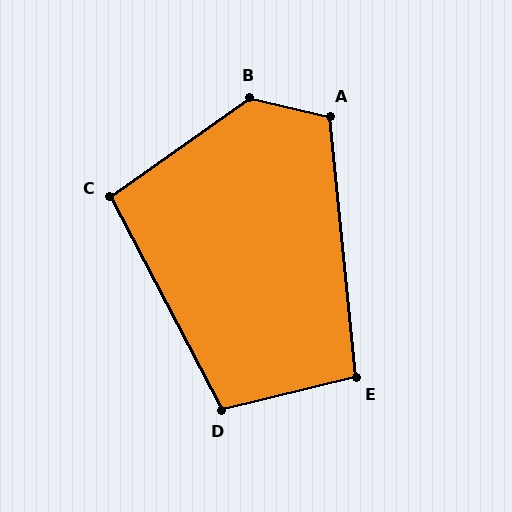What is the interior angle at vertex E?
Approximately 98 degrees (obtuse).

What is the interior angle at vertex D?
Approximately 104 degrees (obtuse).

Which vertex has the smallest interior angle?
C, at approximately 97 degrees.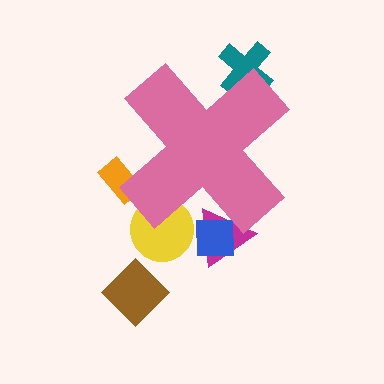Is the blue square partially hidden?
Yes, the blue square is partially hidden behind the pink cross.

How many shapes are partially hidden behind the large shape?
5 shapes are partially hidden.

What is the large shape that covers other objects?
A pink cross.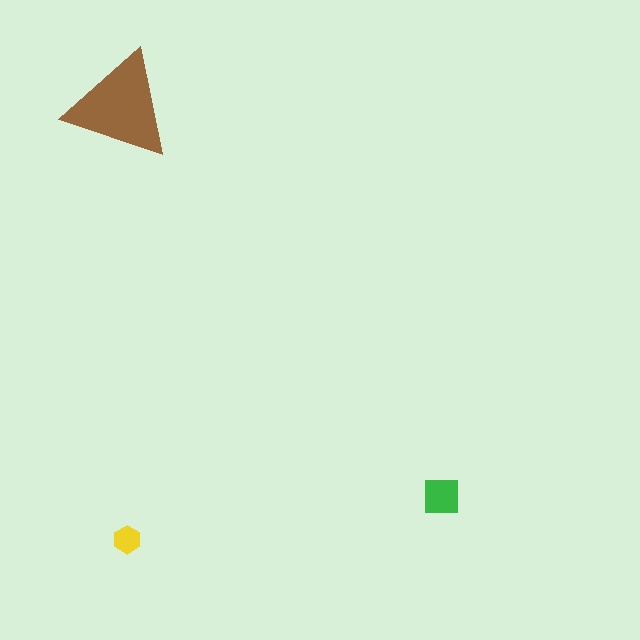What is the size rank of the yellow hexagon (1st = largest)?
3rd.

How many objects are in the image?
There are 3 objects in the image.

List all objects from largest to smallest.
The brown triangle, the green square, the yellow hexagon.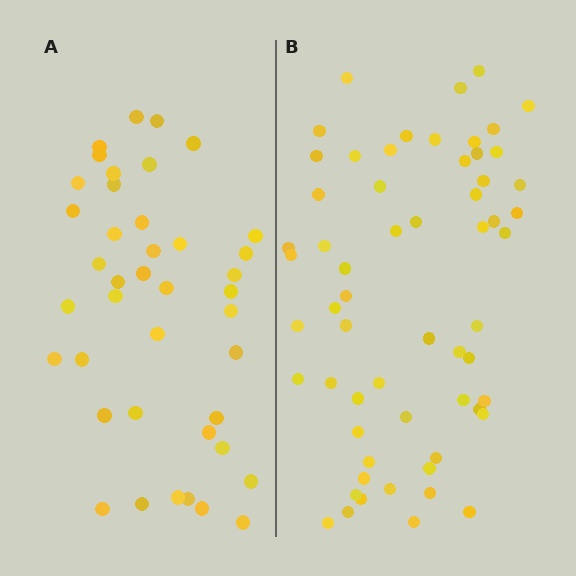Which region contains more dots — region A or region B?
Region B (the right region) has more dots.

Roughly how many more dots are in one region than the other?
Region B has approximately 20 more dots than region A.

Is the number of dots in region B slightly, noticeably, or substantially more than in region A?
Region B has substantially more. The ratio is roughly 1.5 to 1.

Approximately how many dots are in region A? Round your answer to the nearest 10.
About 40 dots. (The exact count is 41, which rounds to 40.)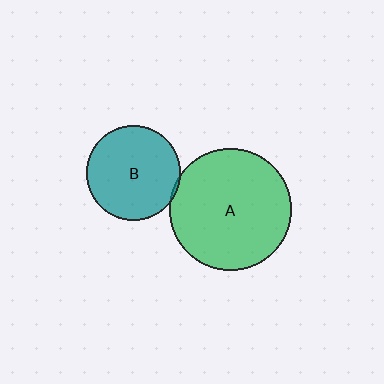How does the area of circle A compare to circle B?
Approximately 1.7 times.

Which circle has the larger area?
Circle A (green).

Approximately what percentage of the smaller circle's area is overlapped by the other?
Approximately 5%.